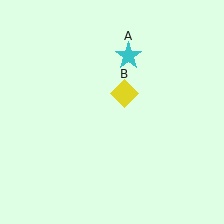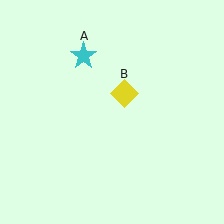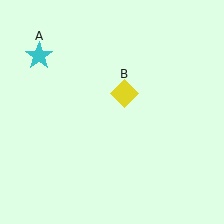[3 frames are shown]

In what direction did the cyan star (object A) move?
The cyan star (object A) moved left.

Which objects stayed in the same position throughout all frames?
Yellow diamond (object B) remained stationary.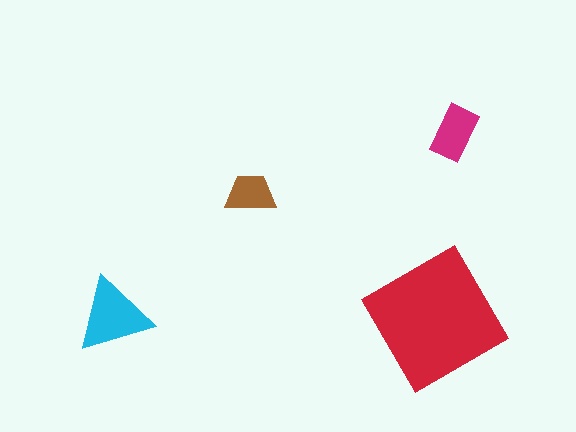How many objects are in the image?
There are 4 objects in the image.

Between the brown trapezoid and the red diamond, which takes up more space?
The red diamond.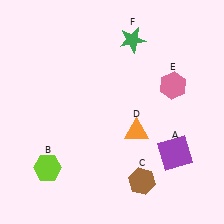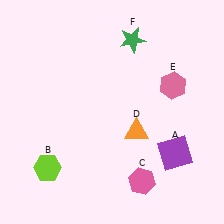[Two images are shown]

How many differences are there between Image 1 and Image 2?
There is 1 difference between the two images.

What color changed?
The hexagon (C) changed from brown in Image 1 to pink in Image 2.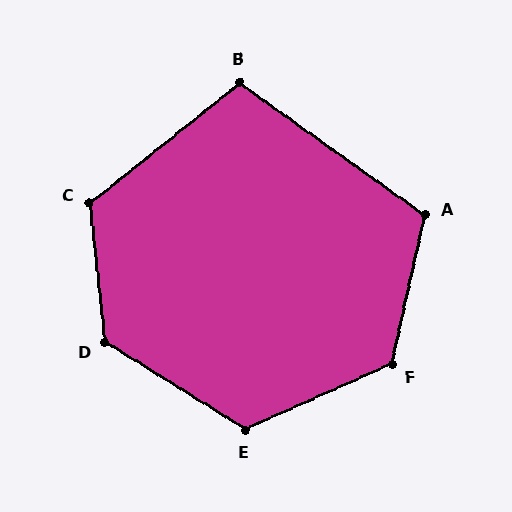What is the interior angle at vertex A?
Approximately 113 degrees (obtuse).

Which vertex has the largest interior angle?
D, at approximately 128 degrees.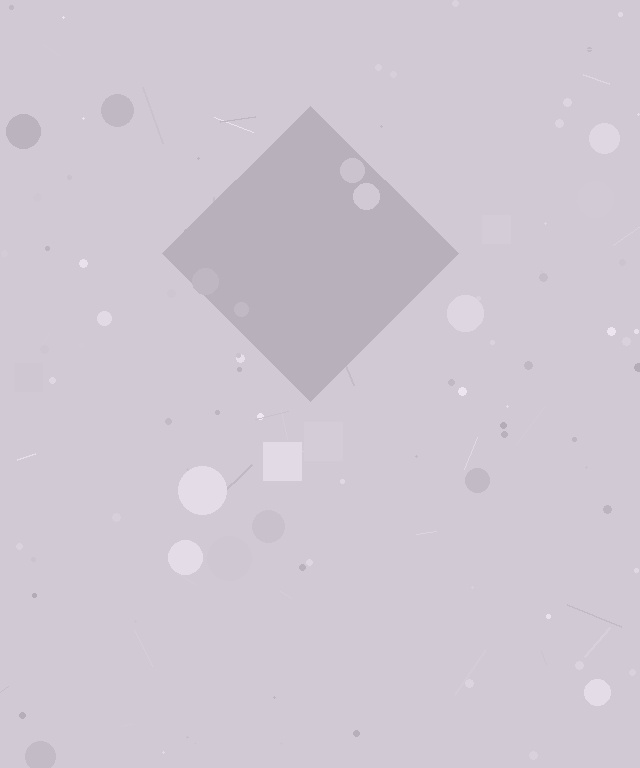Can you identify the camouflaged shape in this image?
The camouflaged shape is a diamond.